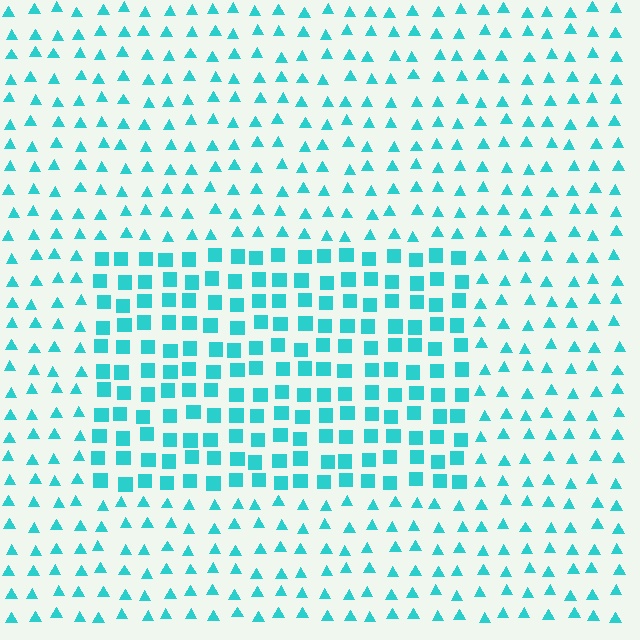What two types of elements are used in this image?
The image uses squares inside the rectangle region and triangles outside it.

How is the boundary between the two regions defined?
The boundary is defined by a change in element shape: squares inside vs. triangles outside. All elements share the same color and spacing.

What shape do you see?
I see a rectangle.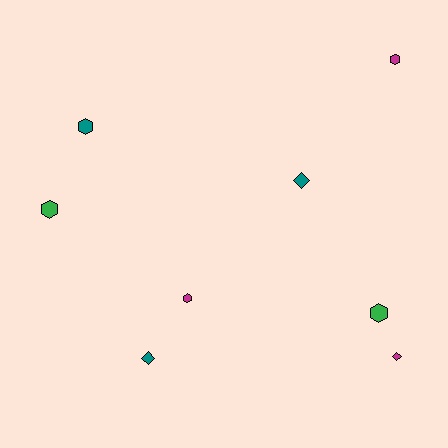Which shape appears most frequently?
Hexagon, with 5 objects.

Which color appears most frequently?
Teal, with 3 objects.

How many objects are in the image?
There are 8 objects.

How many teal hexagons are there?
There is 1 teal hexagon.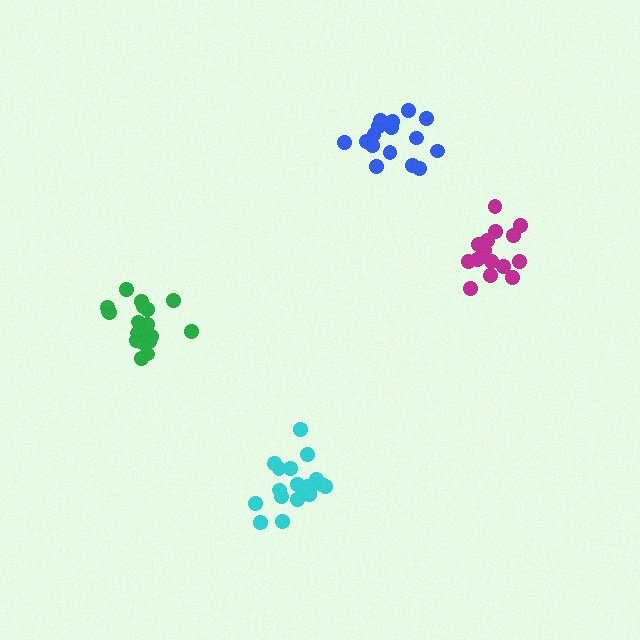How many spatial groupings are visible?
There are 4 spatial groupings.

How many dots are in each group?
Group 1: 19 dots, Group 2: 16 dots, Group 3: 15 dots, Group 4: 19 dots (69 total).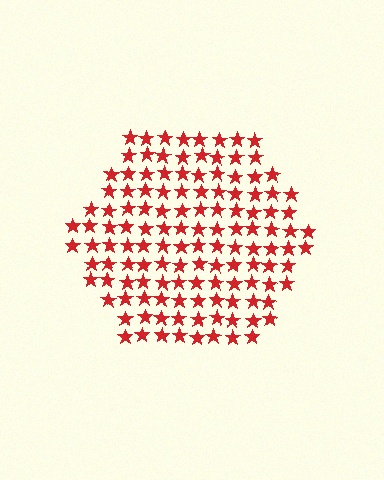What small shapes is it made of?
It is made of small stars.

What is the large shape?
The large shape is a hexagon.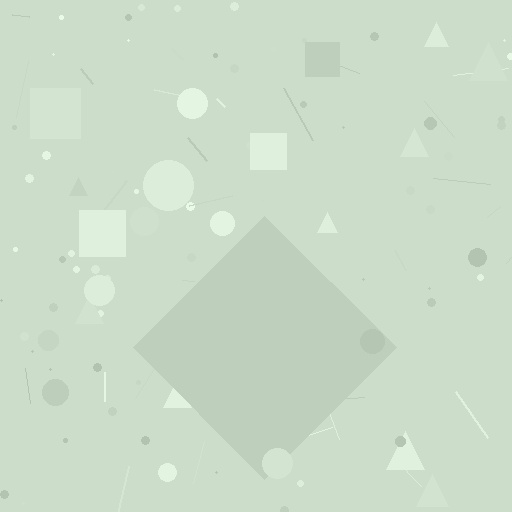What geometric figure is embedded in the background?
A diamond is embedded in the background.